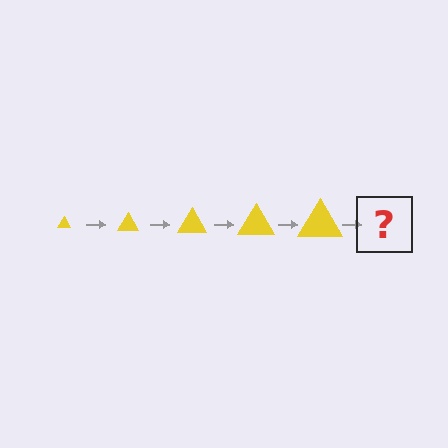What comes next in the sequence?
The next element should be a yellow triangle, larger than the previous one.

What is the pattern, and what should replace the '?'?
The pattern is that the triangle gets progressively larger each step. The '?' should be a yellow triangle, larger than the previous one.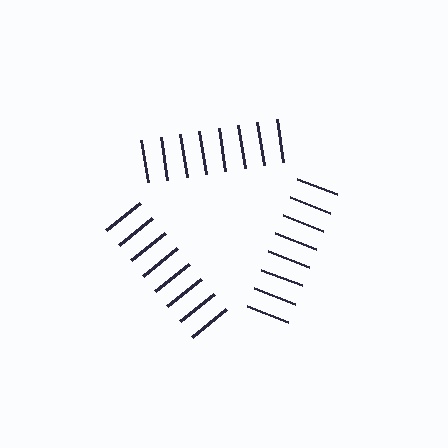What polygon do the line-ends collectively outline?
An illusory triangle — the line segments terminate on its edges but no continuous stroke is drawn.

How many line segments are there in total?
24 — 8 along each of the 3 edges.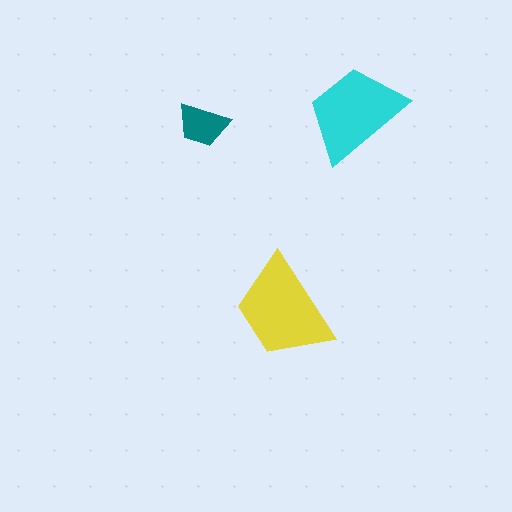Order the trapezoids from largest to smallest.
the yellow one, the cyan one, the teal one.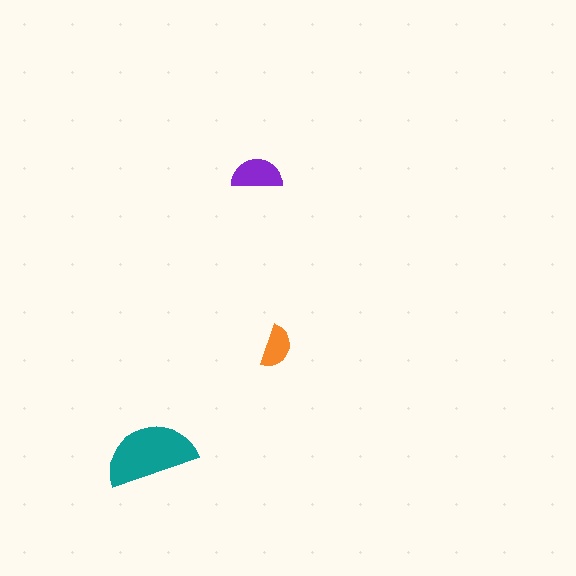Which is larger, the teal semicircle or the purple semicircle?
The teal one.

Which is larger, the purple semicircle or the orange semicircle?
The purple one.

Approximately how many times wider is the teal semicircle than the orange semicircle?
About 2 times wider.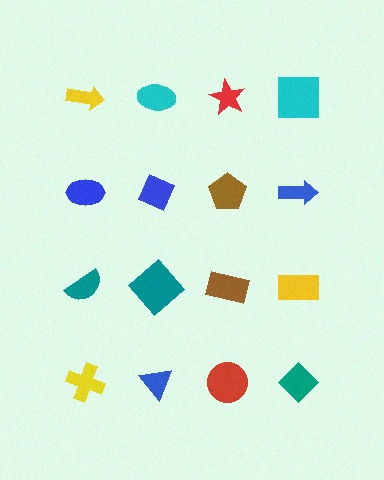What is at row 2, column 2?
A blue diamond.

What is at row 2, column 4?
A blue arrow.